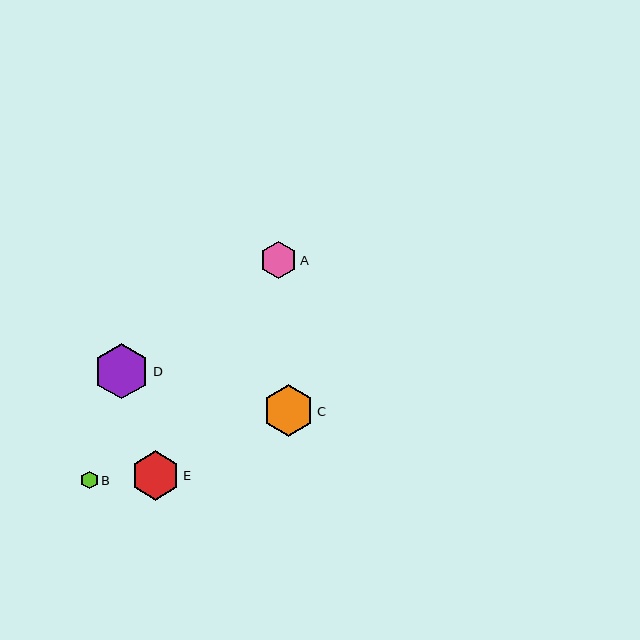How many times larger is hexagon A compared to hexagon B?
Hexagon A is approximately 2.1 times the size of hexagon B.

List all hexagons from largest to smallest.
From largest to smallest: D, C, E, A, B.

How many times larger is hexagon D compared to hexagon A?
Hexagon D is approximately 1.5 times the size of hexagon A.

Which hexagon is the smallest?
Hexagon B is the smallest with a size of approximately 18 pixels.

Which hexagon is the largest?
Hexagon D is the largest with a size of approximately 56 pixels.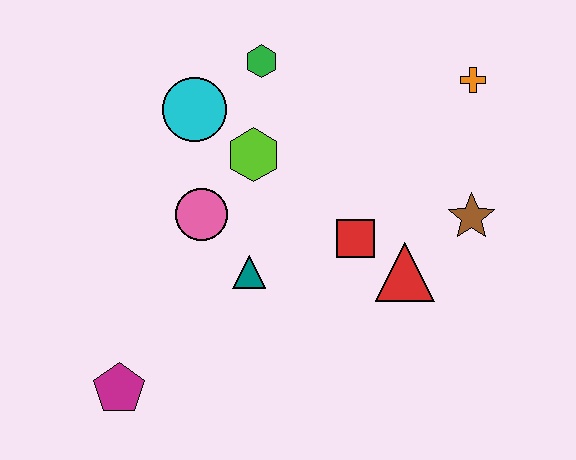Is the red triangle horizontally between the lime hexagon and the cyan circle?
No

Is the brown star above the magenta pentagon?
Yes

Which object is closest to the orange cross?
The brown star is closest to the orange cross.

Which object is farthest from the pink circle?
The orange cross is farthest from the pink circle.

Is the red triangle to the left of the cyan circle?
No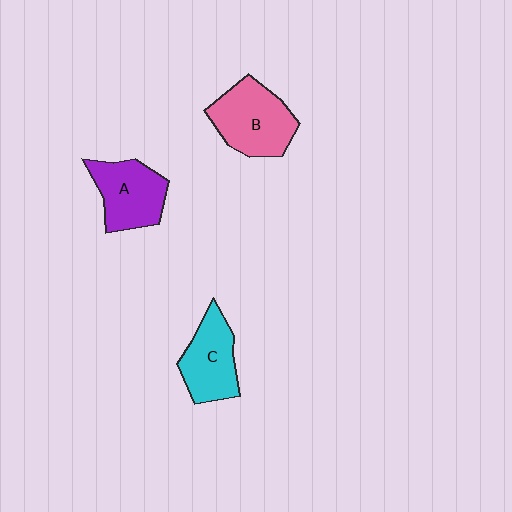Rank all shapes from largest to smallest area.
From largest to smallest: B (pink), A (purple), C (cyan).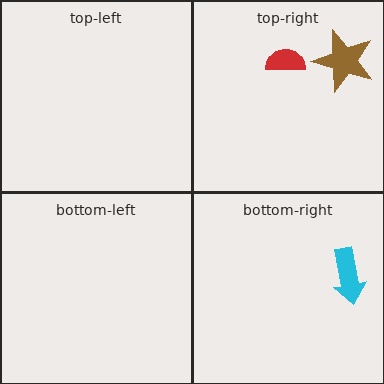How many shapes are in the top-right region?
2.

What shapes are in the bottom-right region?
The cyan arrow.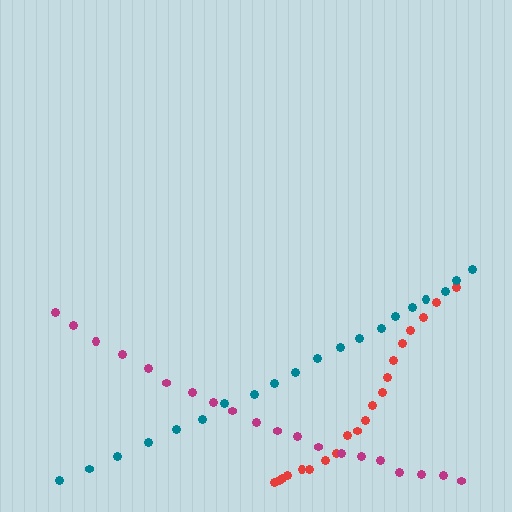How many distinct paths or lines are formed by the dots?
There are 3 distinct paths.